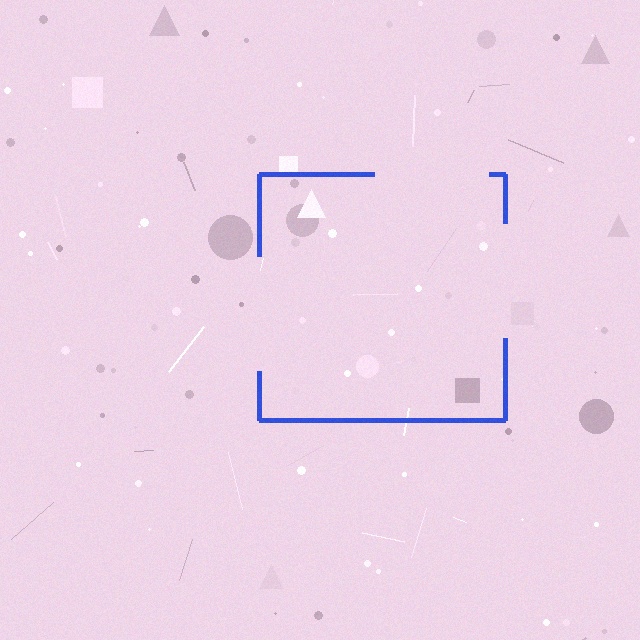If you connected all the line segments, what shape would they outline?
They would outline a square.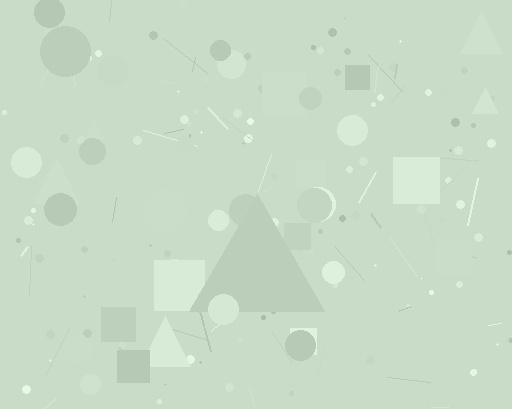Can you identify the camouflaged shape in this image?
The camouflaged shape is a triangle.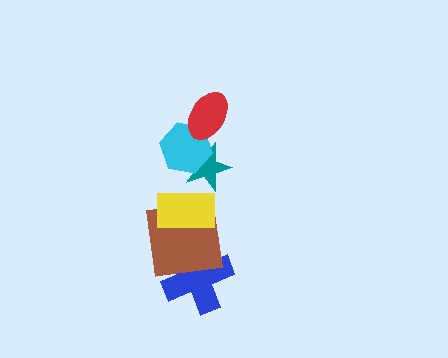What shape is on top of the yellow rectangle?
The teal star is on top of the yellow rectangle.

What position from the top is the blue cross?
The blue cross is 6th from the top.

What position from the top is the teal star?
The teal star is 3rd from the top.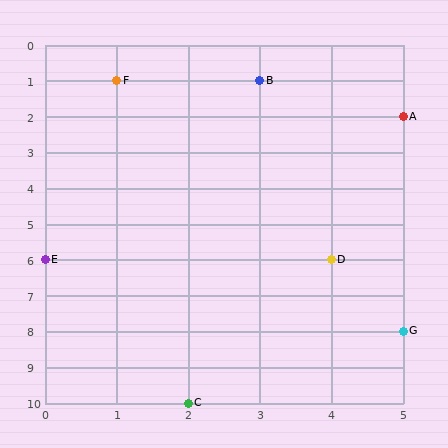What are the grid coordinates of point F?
Point F is at grid coordinates (1, 1).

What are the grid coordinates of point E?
Point E is at grid coordinates (0, 6).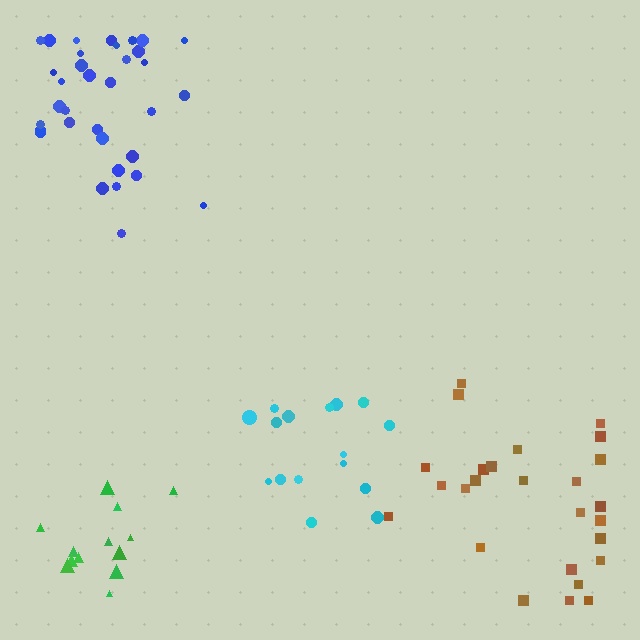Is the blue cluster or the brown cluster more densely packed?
Blue.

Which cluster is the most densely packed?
Green.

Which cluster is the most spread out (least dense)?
Brown.